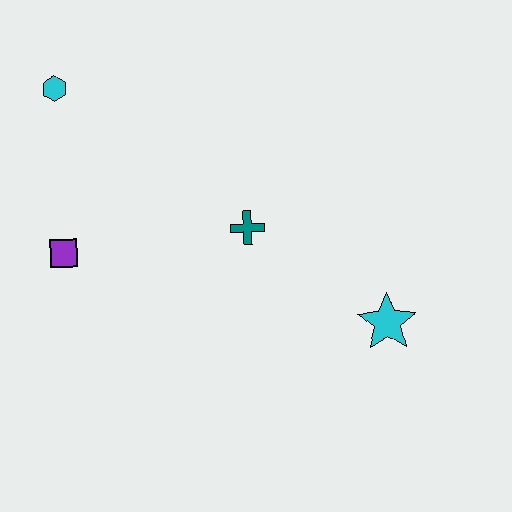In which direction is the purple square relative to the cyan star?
The purple square is to the left of the cyan star.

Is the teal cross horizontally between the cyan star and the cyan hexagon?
Yes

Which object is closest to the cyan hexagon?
The purple square is closest to the cyan hexagon.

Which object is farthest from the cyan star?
The cyan hexagon is farthest from the cyan star.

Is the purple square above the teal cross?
No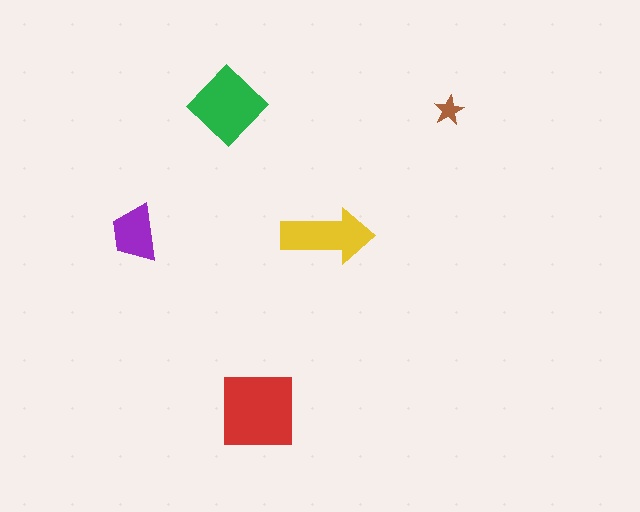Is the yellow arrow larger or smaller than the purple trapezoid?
Larger.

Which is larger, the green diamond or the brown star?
The green diamond.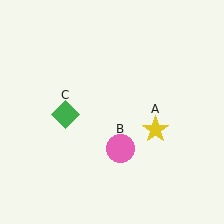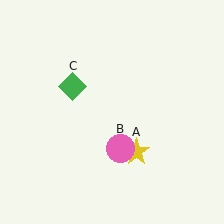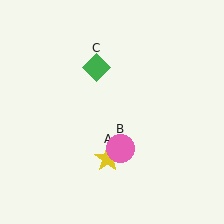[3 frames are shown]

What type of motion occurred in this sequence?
The yellow star (object A), green diamond (object C) rotated clockwise around the center of the scene.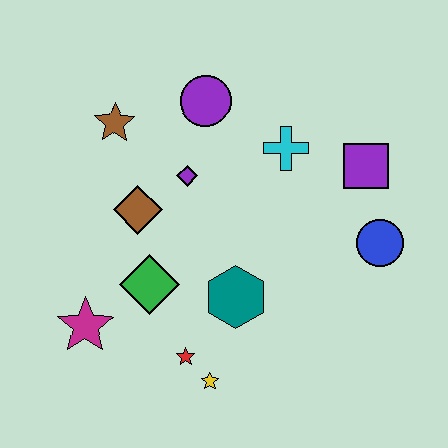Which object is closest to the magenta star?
The green diamond is closest to the magenta star.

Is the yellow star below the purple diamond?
Yes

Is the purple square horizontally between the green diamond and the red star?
No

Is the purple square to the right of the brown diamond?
Yes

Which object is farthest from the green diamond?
The purple square is farthest from the green diamond.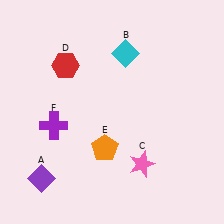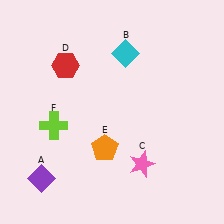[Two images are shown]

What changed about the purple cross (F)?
In Image 1, F is purple. In Image 2, it changed to lime.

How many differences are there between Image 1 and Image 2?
There is 1 difference between the two images.